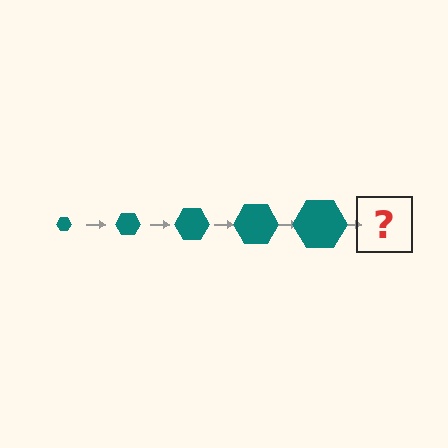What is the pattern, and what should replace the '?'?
The pattern is that the hexagon gets progressively larger each step. The '?' should be a teal hexagon, larger than the previous one.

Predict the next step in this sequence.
The next step is a teal hexagon, larger than the previous one.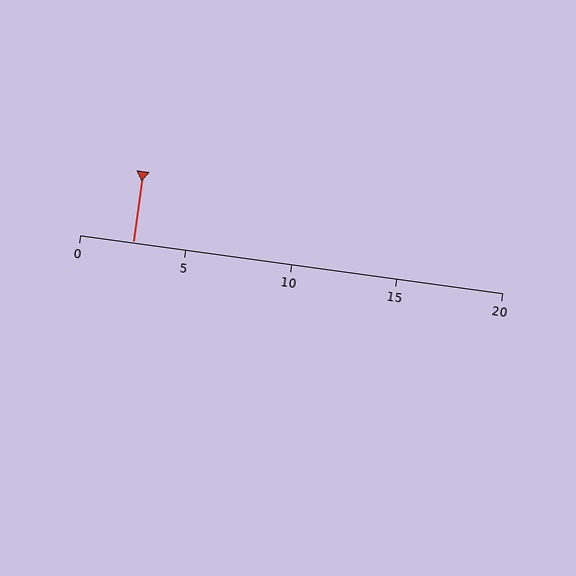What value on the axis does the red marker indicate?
The marker indicates approximately 2.5.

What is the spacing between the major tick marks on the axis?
The major ticks are spaced 5 apart.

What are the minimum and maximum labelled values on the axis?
The axis runs from 0 to 20.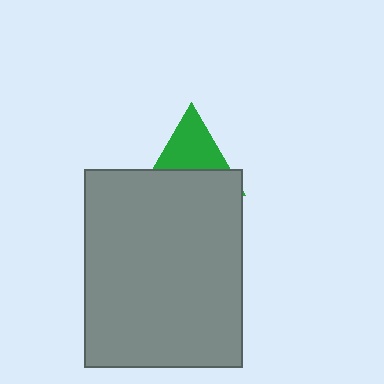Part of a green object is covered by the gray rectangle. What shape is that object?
It is a triangle.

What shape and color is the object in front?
The object in front is a gray rectangle.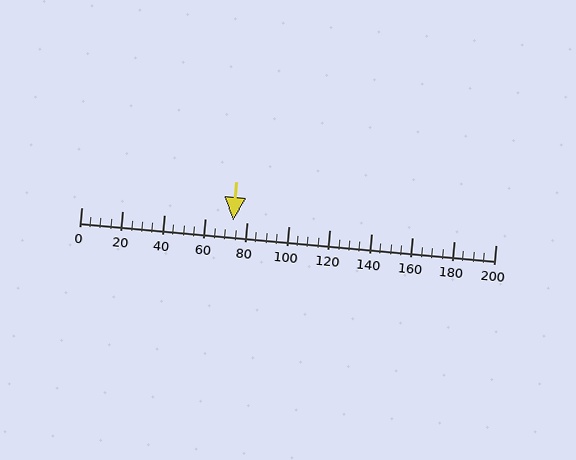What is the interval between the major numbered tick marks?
The major tick marks are spaced 20 units apart.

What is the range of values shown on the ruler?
The ruler shows values from 0 to 200.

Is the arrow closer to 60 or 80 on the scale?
The arrow is closer to 80.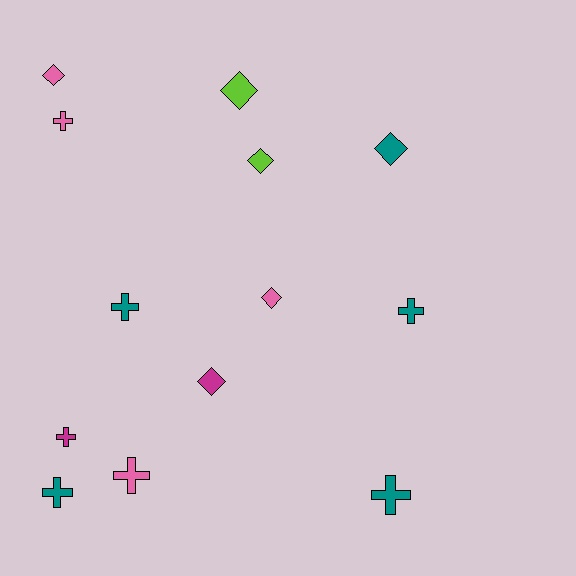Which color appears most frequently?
Teal, with 5 objects.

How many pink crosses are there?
There are 2 pink crosses.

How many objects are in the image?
There are 13 objects.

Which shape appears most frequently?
Cross, with 7 objects.